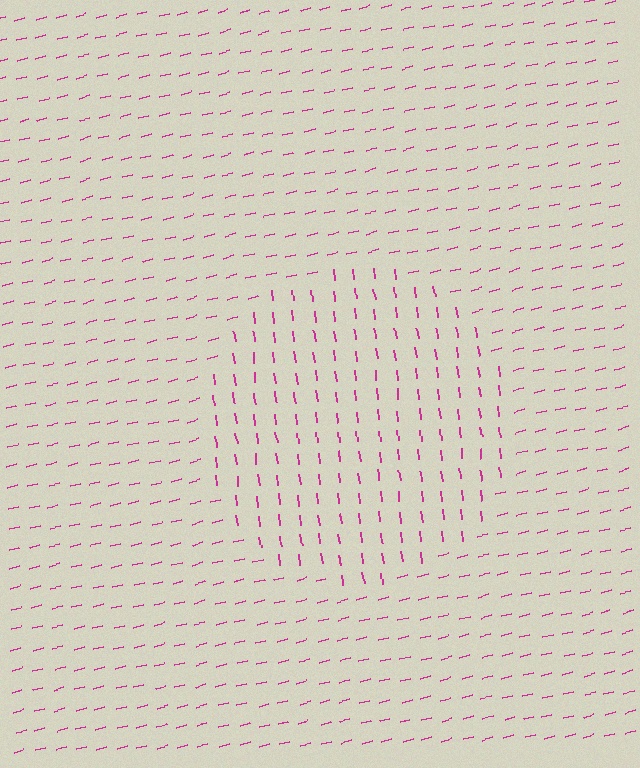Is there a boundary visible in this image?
Yes, there is a texture boundary formed by a change in line orientation.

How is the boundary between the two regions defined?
The boundary is defined purely by a change in line orientation (approximately 83 degrees difference). All lines are the same color and thickness.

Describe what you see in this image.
The image is filled with small magenta line segments. A circle region in the image has lines oriented differently from the surrounding lines, creating a visible texture boundary.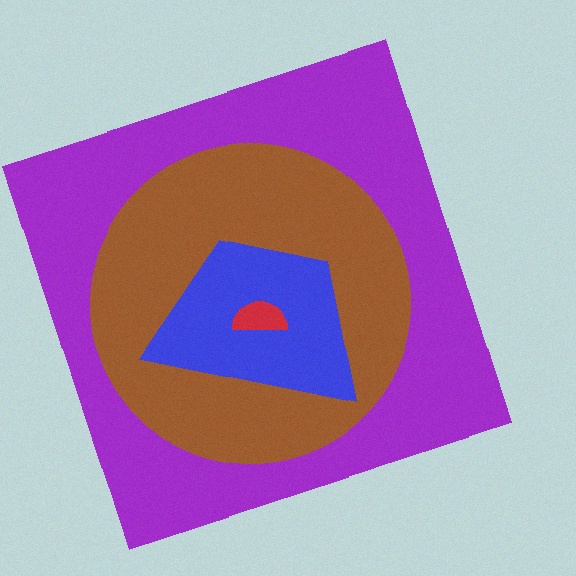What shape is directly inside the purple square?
The brown circle.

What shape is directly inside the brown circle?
The blue trapezoid.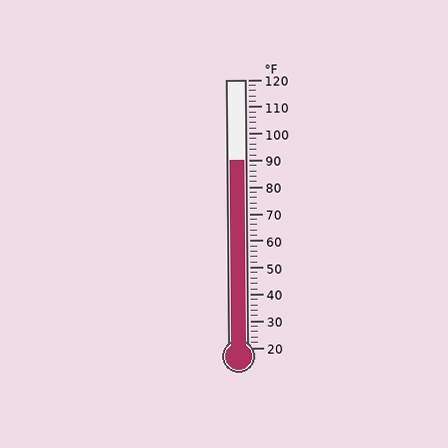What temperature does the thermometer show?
The thermometer shows approximately 90°F.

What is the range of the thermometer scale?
The thermometer scale ranges from 20°F to 120°F.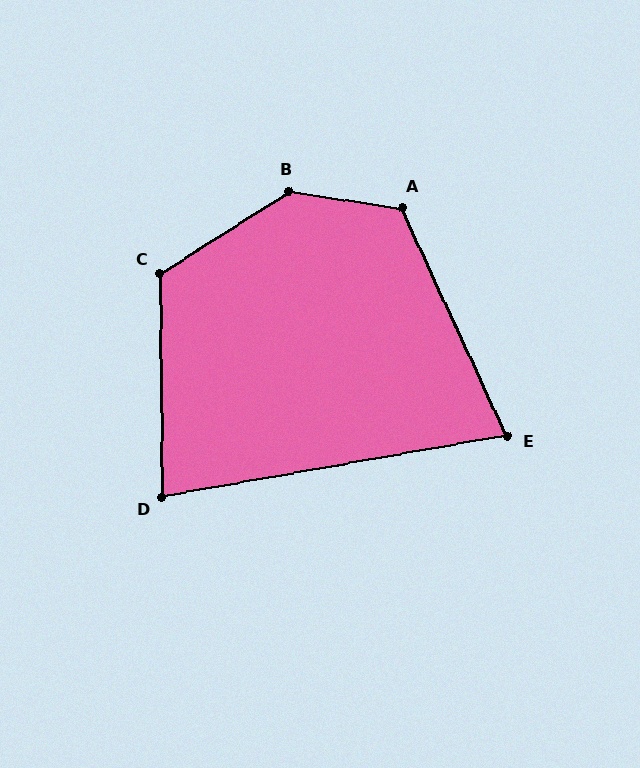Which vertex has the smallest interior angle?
E, at approximately 75 degrees.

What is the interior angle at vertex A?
Approximately 123 degrees (obtuse).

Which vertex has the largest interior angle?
B, at approximately 140 degrees.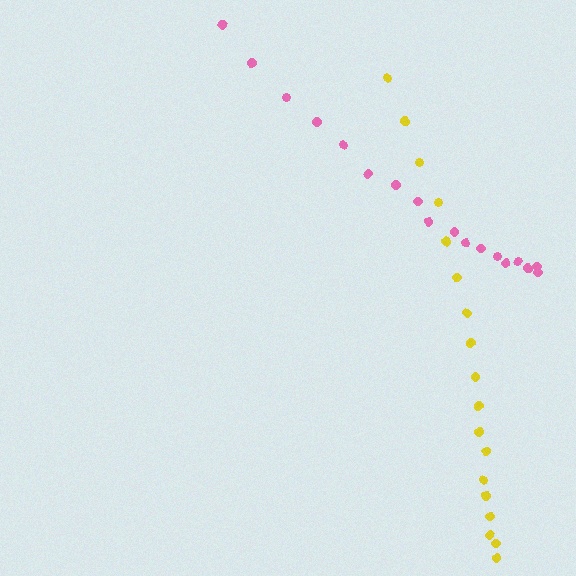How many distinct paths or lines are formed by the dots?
There are 2 distinct paths.